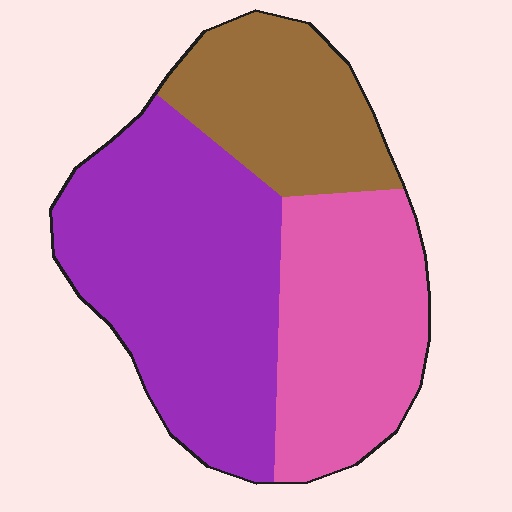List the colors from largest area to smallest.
From largest to smallest: purple, pink, brown.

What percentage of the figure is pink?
Pink covers around 30% of the figure.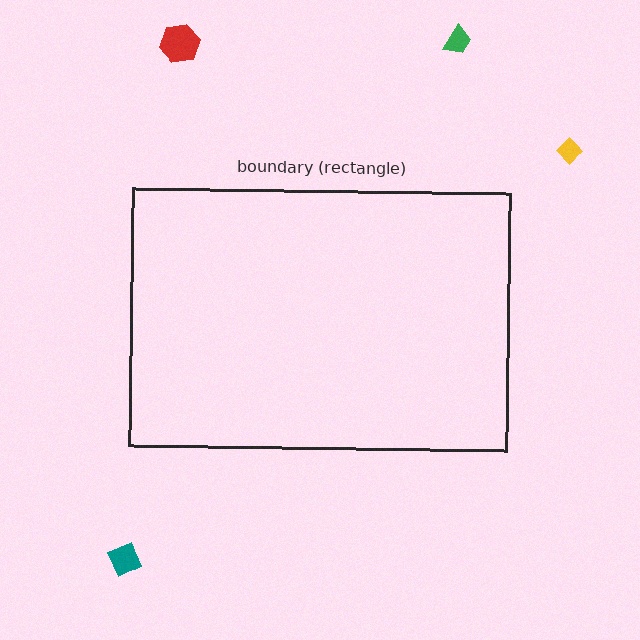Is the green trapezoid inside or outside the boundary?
Outside.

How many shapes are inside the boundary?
0 inside, 4 outside.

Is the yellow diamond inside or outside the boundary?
Outside.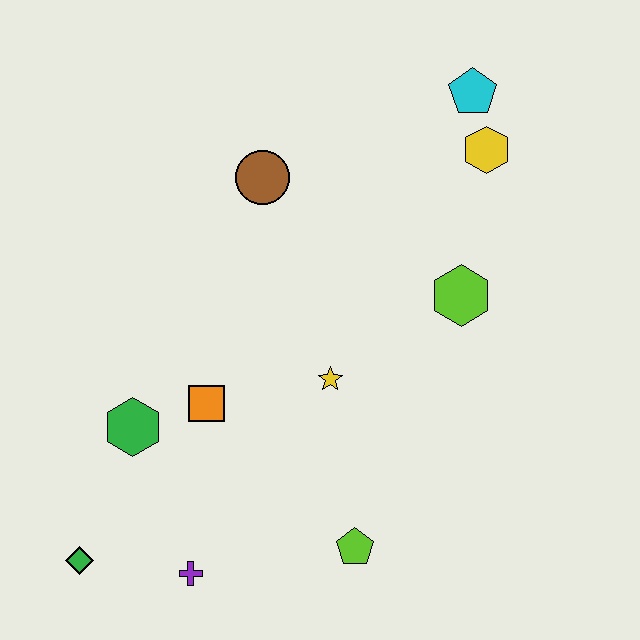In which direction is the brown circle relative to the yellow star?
The brown circle is above the yellow star.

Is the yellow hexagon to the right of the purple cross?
Yes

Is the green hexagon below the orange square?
Yes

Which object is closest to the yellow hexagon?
The cyan pentagon is closest to the yellow hexagon.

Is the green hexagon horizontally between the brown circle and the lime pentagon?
No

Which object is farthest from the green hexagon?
The cyan pentagon is farthest from the green hexagon.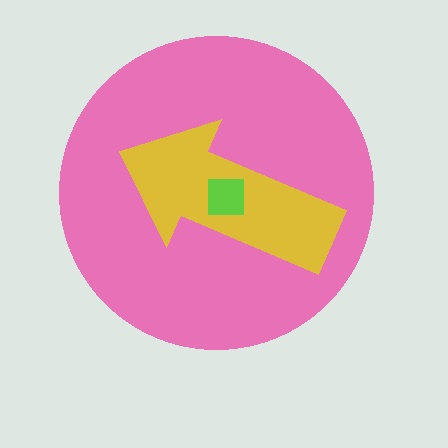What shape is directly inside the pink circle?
The yellow arrow.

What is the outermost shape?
The pink circle.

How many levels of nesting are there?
3.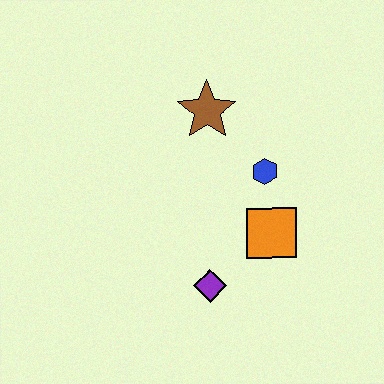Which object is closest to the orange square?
The blue hexagon is closest to the orange square.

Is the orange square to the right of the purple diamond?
Yes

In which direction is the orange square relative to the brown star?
The orange square is below the brown star.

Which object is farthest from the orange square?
The brown star is farthest from the orange square.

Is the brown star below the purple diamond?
No